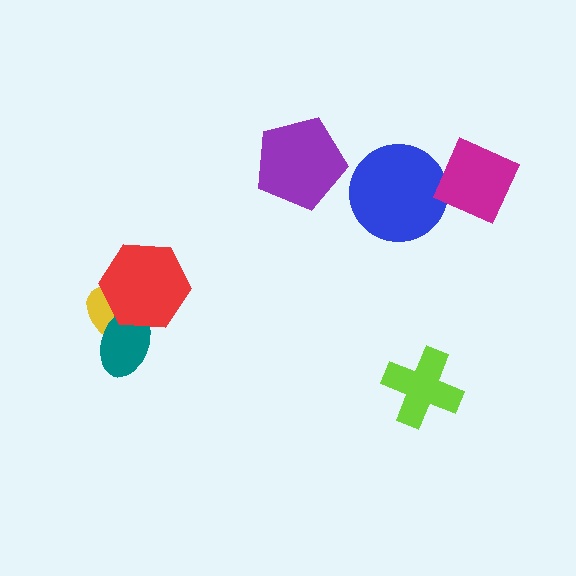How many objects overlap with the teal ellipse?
2 objects overlap with the teal ellipse.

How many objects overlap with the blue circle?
1 object overlaps with the blue circle.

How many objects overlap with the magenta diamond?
1 object overlaps with the magenta diamond.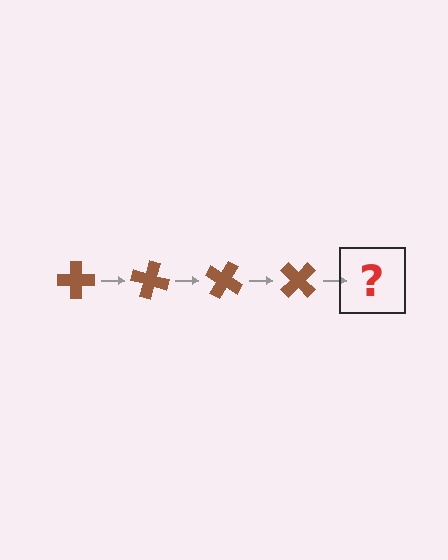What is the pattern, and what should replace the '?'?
The pattern is that the cross rotates 15 degrees each step. The '?' should be a brown cross rotated 60 degrees.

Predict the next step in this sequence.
The next step is a brown cross rotated 60 degrees.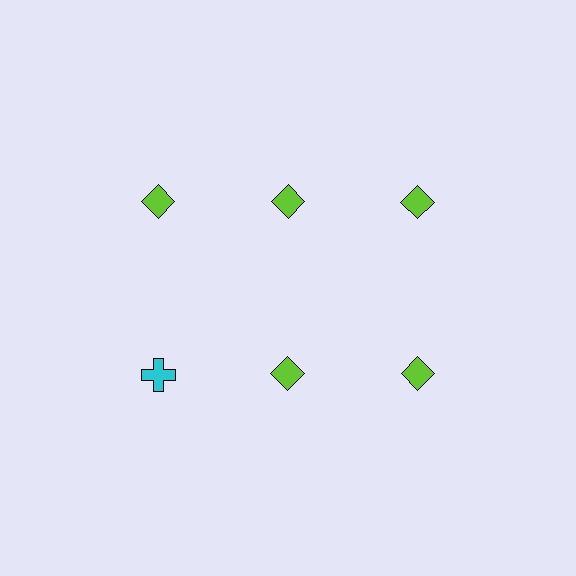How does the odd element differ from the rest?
It differs in both color (cyan instead of lime) and shape (cross instead of diamond).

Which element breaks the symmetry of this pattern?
The cyan cross in the second row, leftmost column breaks the symmetry. All other shapes are lime diamonds.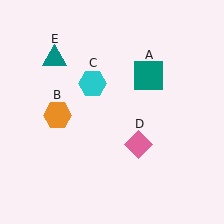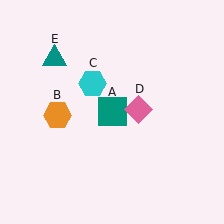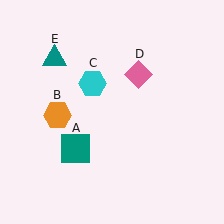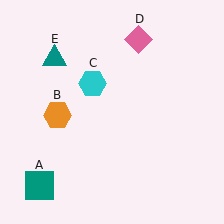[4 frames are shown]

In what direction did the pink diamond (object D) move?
The pink diamond (object D) moved up.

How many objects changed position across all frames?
2 objects changed position: teal square (object A), pink diamond (object D).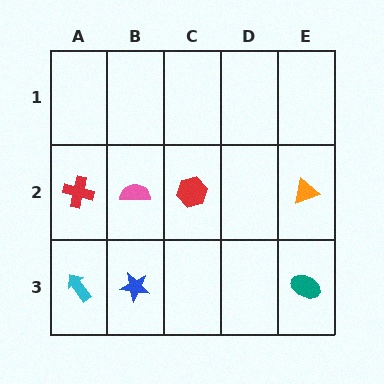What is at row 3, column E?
A teal ellipse.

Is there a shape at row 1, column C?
No, that cell is empty.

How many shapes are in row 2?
4 shapes.